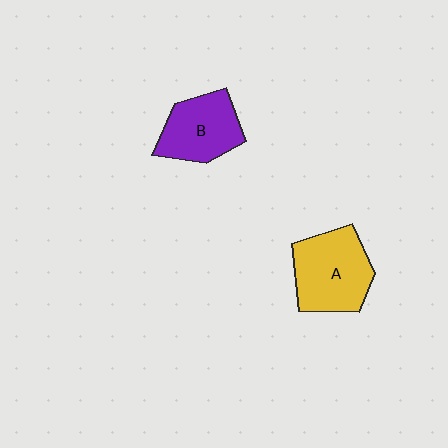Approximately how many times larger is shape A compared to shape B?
Approximately 1.2 times.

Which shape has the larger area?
Shape A (yellow).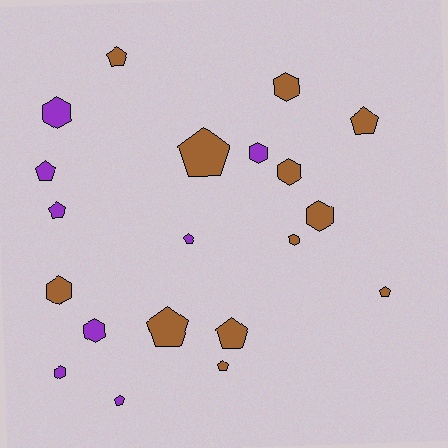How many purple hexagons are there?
There are 4 purple hexagons.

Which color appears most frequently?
Brown, with 12 objects.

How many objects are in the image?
There are 20 objects.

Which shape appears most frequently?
Pentagon, with 11 objects.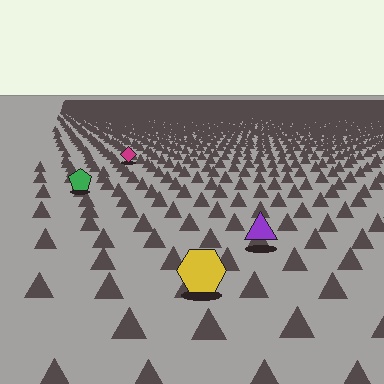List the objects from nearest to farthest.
From nearest to farthest: the yellow hexagon, the purple triangle, the green pentagon, the magenta diamond.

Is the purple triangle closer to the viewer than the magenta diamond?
Yes. The purple triangle is closer — you can tell from the texture gradient: the ground texture is coarser near it.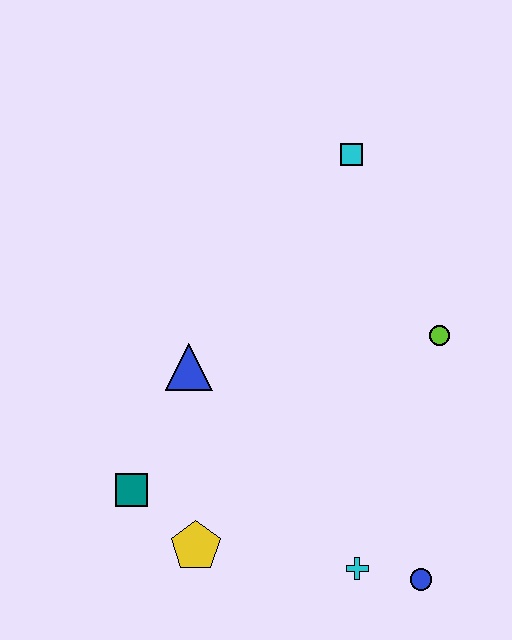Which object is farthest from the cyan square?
The blue circle is farthest from the cyan square.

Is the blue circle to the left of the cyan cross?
No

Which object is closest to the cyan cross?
The blue circle is closest to the cyan cross.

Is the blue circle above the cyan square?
No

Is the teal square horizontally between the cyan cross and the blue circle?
No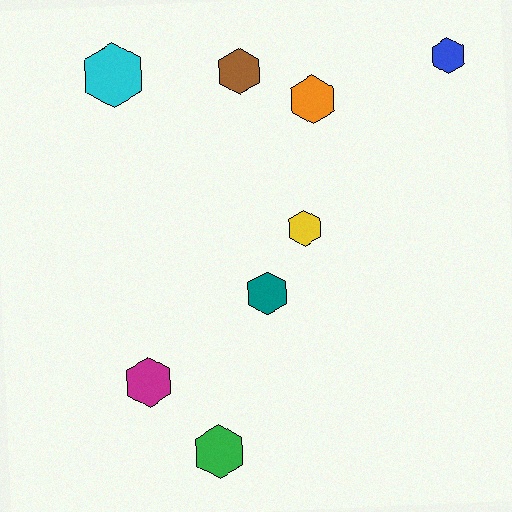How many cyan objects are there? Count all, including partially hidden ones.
There is 1 cyan object.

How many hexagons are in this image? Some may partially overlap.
There are 8 hexagons.